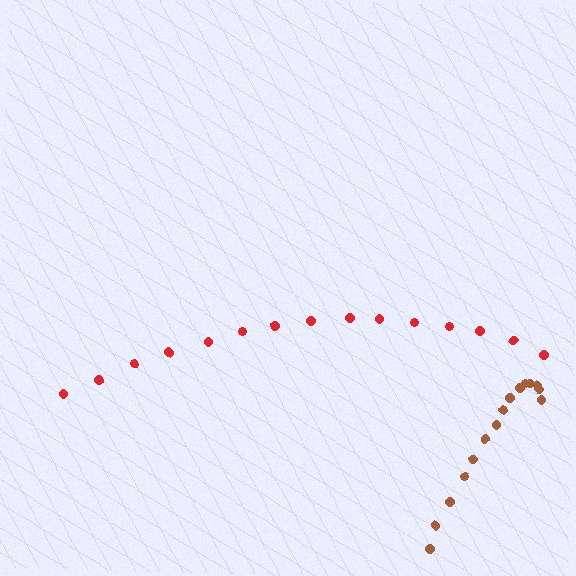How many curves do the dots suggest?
There are 2 distinct paths.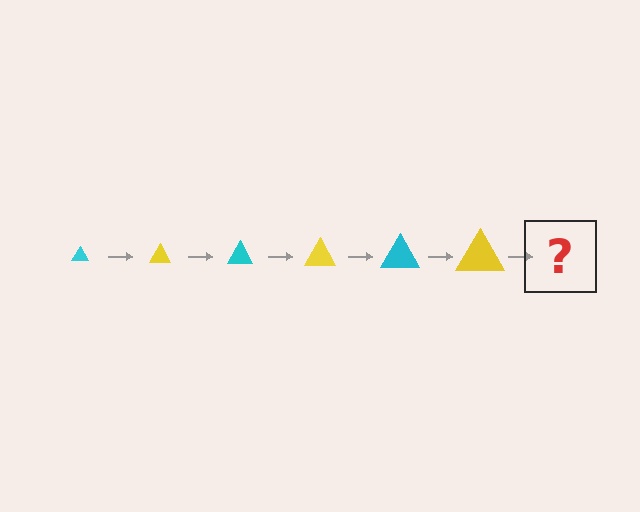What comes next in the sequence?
The next element should be a cyan triangle, larger than the previous one.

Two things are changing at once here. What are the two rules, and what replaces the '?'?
The two rules are that the triangle grows larger each step and the color cycles through cyan and yellow. The '?' should be a cyan triangle, larger than the previous one.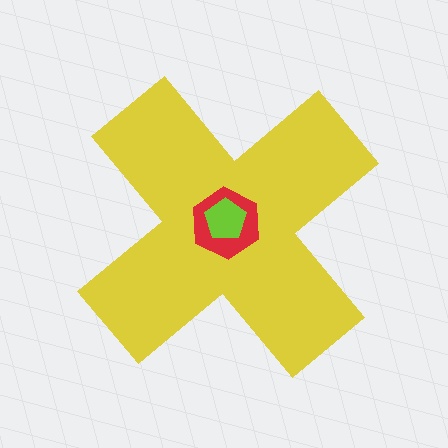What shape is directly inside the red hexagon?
The lime pentagon.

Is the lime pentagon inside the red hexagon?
Yes.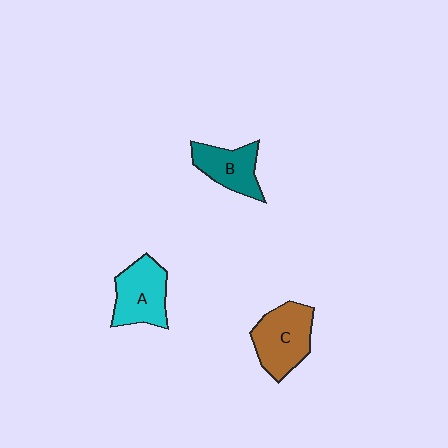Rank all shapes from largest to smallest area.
From largest to smallest: C (brown), A (cyan), B (teal).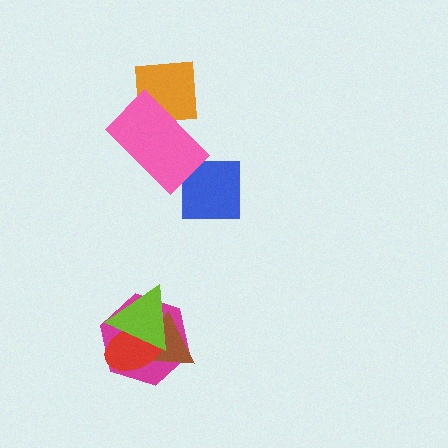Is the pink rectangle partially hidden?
No, no other shape covers it.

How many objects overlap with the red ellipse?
3 objects overlap with the red ellipse.